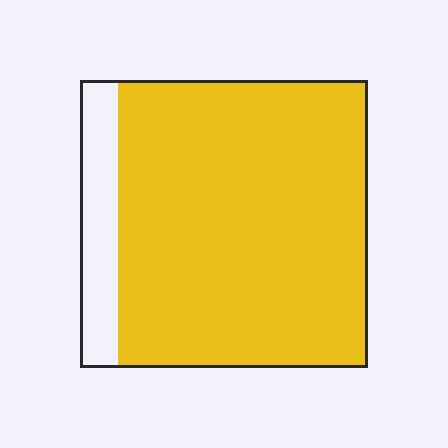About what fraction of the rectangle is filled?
About seven eighths (7/8).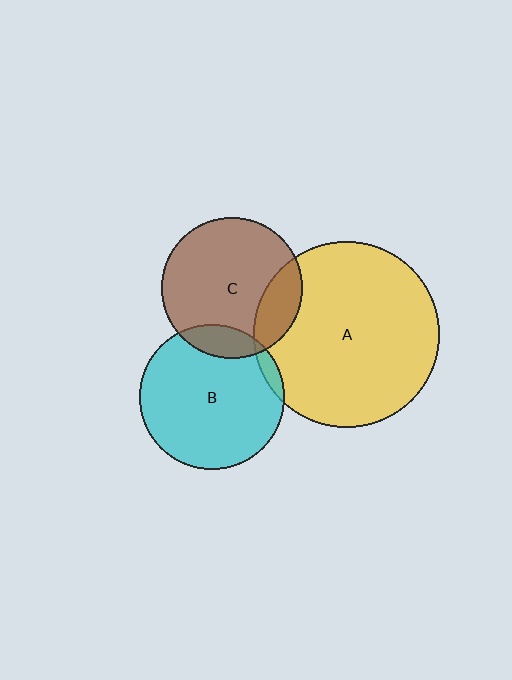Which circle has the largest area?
Circle A (yellow).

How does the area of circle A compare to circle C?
Approximately 1.7 times.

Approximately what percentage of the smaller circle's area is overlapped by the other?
Approximately 5%.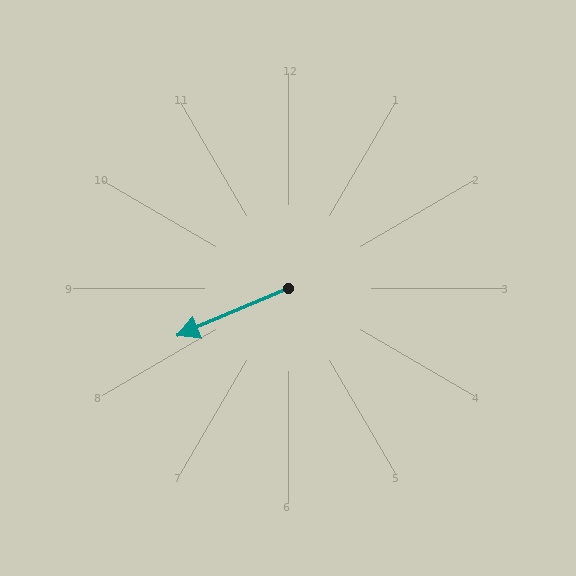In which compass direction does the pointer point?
Southwest.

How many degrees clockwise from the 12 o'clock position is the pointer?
Approximately 247 degrees.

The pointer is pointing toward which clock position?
Roughly 8 o'clock.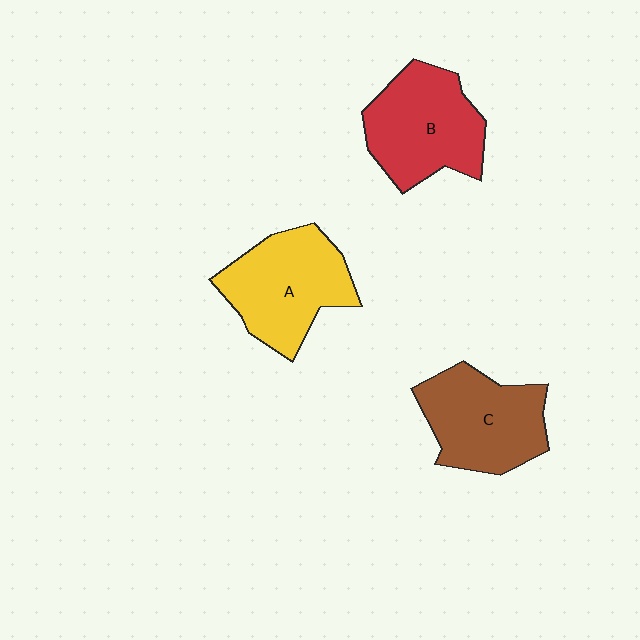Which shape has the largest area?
Shape A (yellow).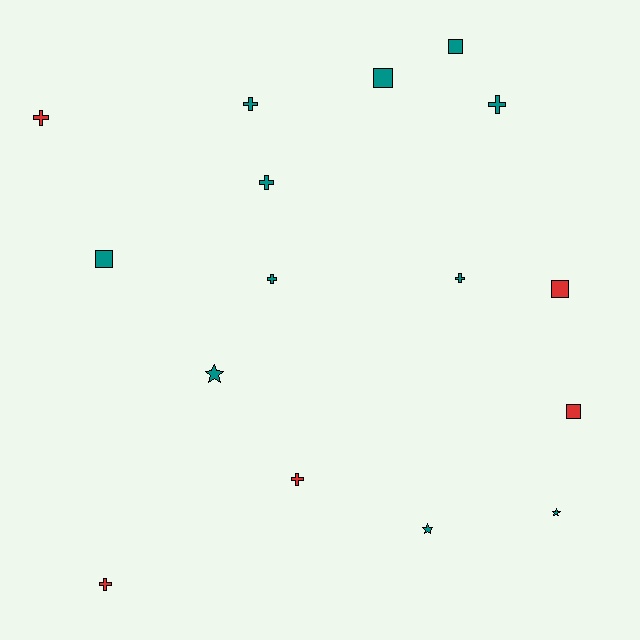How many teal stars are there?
There are 3 teal stars.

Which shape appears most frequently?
Cross, with 8 objects.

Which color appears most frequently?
Teal, with 11 objects.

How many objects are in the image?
There are 16 objects.